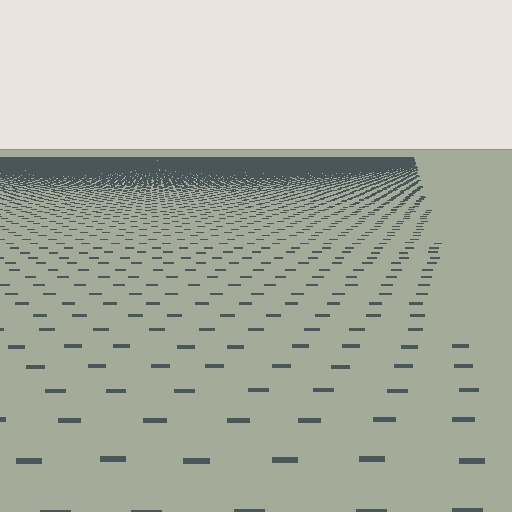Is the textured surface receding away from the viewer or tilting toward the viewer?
The surface is receding away from the viewer. Texture elements get smaller and denser toward the top.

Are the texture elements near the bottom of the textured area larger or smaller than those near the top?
Larger. Near the bottom, elements are closer to the viewer and appear at a bigger on-screen size.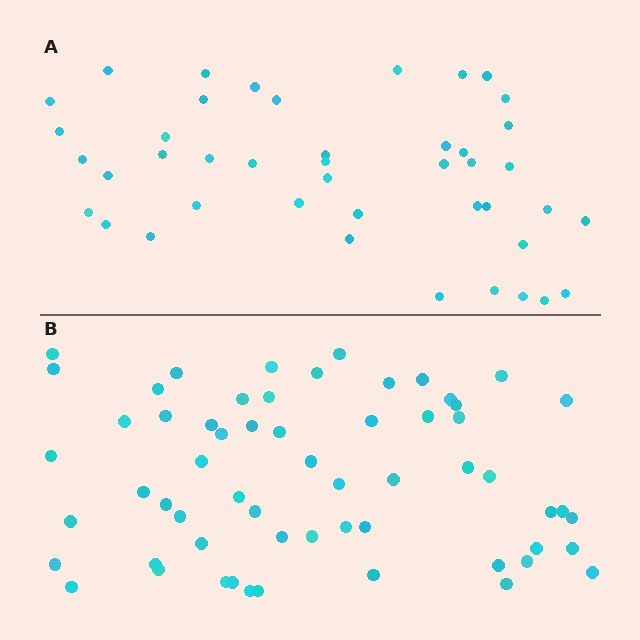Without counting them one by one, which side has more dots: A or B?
Region B (the bottom region) has more dots.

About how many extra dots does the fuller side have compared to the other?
Region B has approximately 15 more dots than region A.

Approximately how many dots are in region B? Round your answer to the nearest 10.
About 60 dots.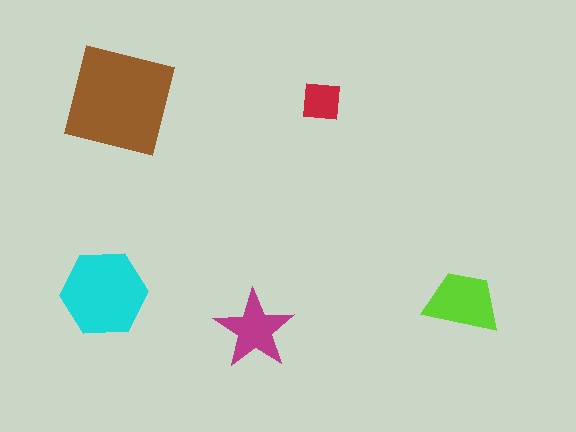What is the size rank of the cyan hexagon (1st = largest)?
2nd.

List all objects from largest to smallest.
The brown square, the cyan hexagon, the lime trapezoid, the magenta star, the red square.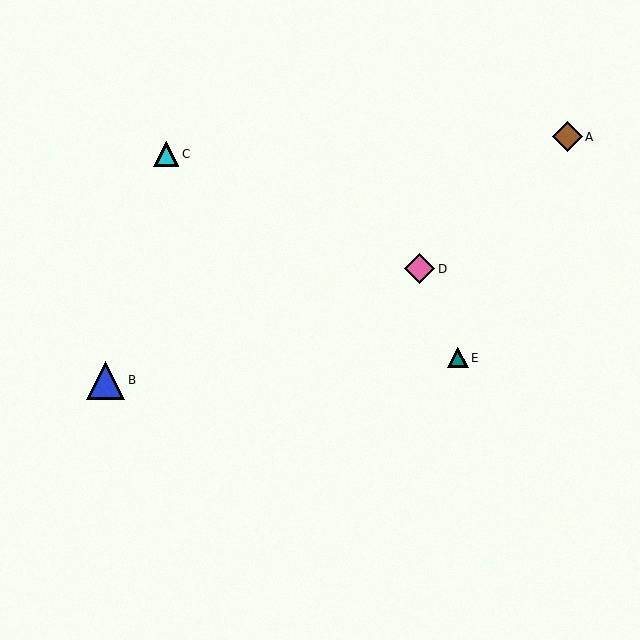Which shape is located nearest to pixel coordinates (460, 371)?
The teal triangle (labeled E) at (458, 358) is nearest to that location.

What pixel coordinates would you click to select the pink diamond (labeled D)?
Click at (420, 269) to select the pink diamond D.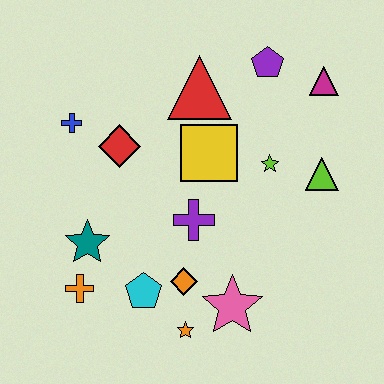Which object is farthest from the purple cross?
The magenta triangle is farthest from the purple cross.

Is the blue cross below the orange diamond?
No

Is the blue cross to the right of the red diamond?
No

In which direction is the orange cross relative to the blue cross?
The orange cross is below the blue cross.